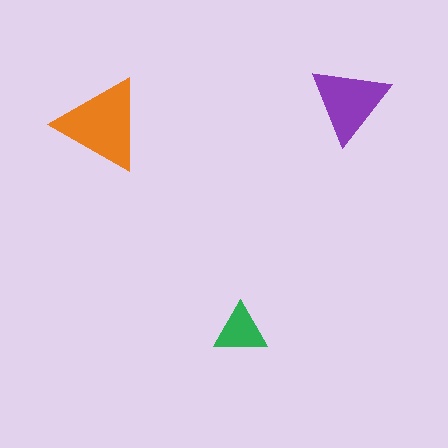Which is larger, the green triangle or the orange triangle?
The orange one.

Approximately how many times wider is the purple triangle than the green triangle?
About 1.5 times wider.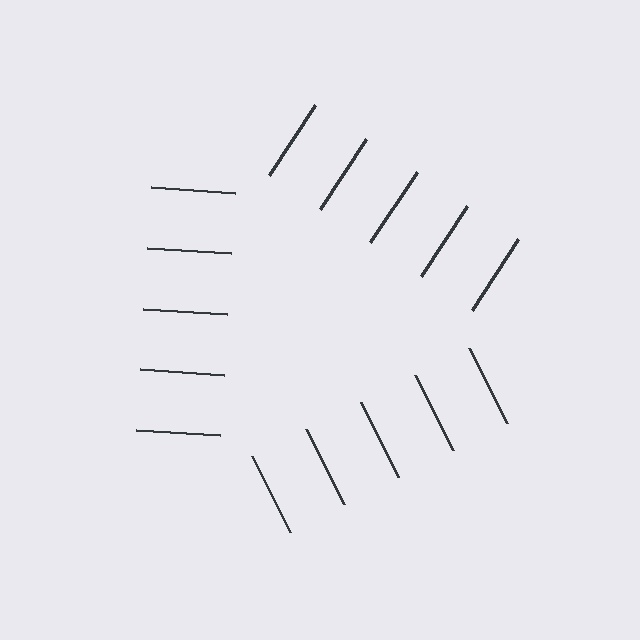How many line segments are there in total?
15 — 5 along each of the 3 edges.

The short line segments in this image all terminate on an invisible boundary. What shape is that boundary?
An illusory triangle — the line segments terminate on its edges but no continuous stroke is drawn.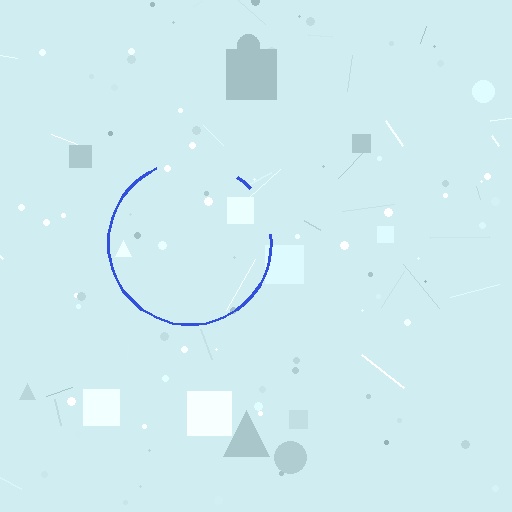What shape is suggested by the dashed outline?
The dashed outline suggests a circle.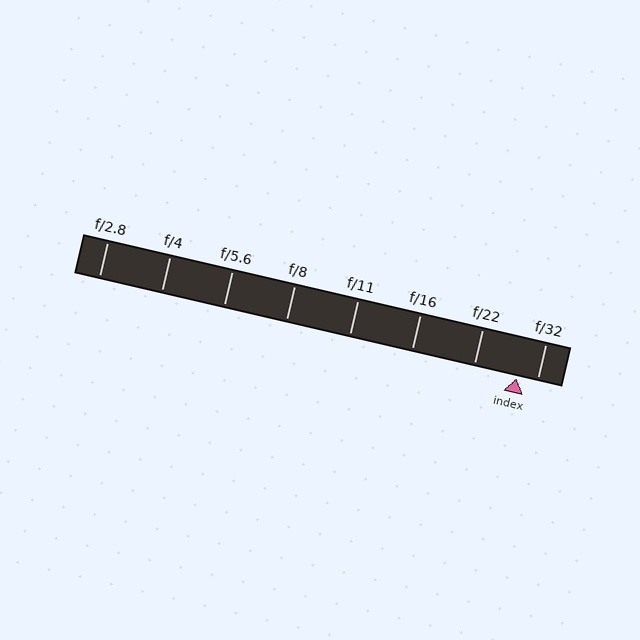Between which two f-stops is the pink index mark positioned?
The index mark is between f/22 and f/32.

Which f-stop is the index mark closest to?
The index mark is closest to f/32.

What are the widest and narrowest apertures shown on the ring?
The widest aperture shown is f/2.8 and the narrowest is f/32.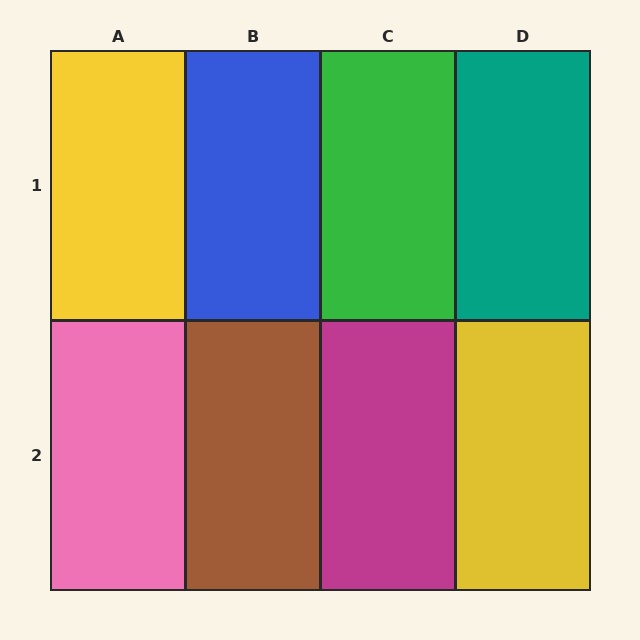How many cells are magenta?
1 cell is magenta.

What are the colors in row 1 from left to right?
Yellow, blue, green, teal.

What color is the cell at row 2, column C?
Magenta.